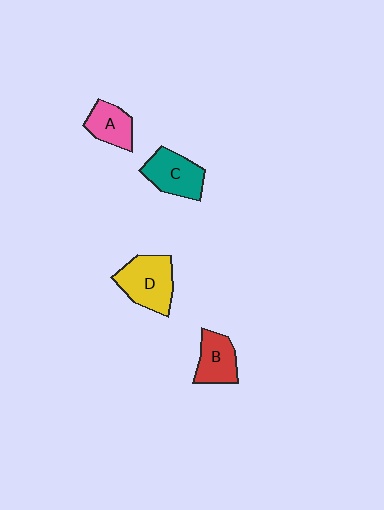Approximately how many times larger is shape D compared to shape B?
Approximately 1.4 times.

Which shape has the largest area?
Shape D (yellow).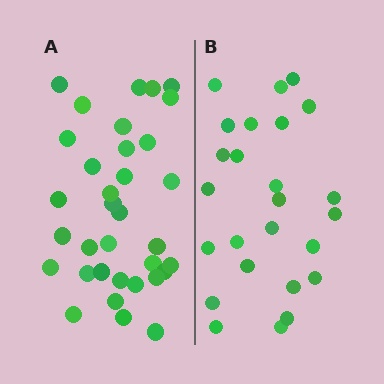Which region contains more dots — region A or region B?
Region A (the left region) has more dots.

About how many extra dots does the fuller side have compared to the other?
Region A has roughly 8 or so more dots than region B.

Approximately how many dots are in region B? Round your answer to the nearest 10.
About 20 dots. (The exact count is 25, which rounds to 20.)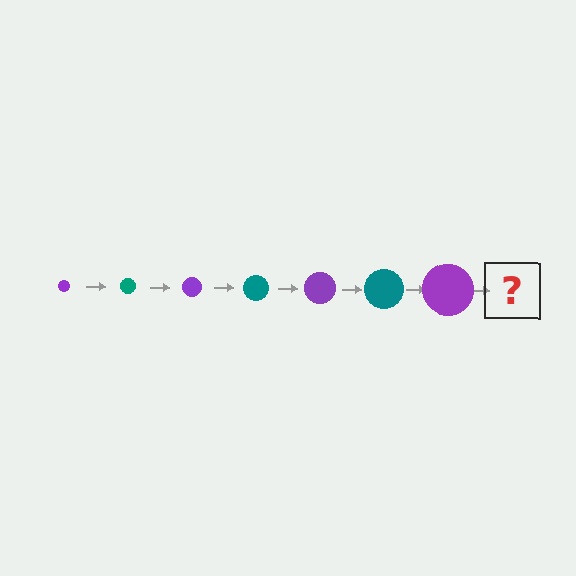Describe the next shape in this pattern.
It should be a teal circle, larger than the previous one.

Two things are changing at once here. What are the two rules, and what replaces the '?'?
The two rules are that the circle grows larger each step and the color cycles through purple and teal. The '?' should be a teal circle, larger than the previous one.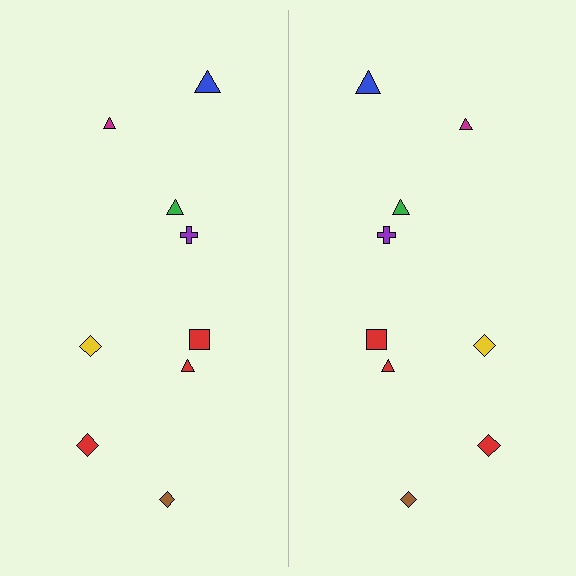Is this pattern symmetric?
Yes, this pattern has bilateral (reflection) symmetry.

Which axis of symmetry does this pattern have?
The pattern has a vertical axis of symmetry running through the center of the image.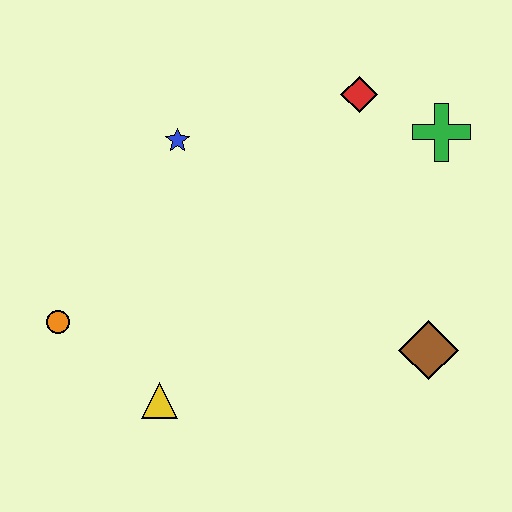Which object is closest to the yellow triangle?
The orange circle is closest to the yellow triangle.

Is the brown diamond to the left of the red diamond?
No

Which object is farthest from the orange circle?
The green cross is farthest from the orange circle.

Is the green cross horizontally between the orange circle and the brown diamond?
No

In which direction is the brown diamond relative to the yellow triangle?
The brown diamond is to the right of the yellow triangle.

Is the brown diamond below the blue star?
Yes